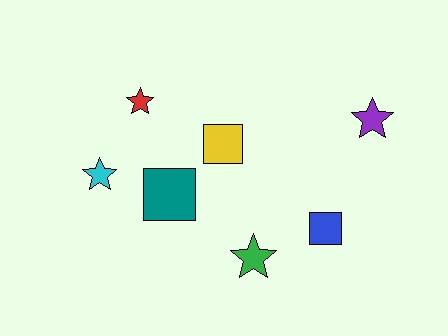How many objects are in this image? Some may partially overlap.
There are 7 objects.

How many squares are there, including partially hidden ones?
There are 3 squares.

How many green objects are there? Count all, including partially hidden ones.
There is 1 green object.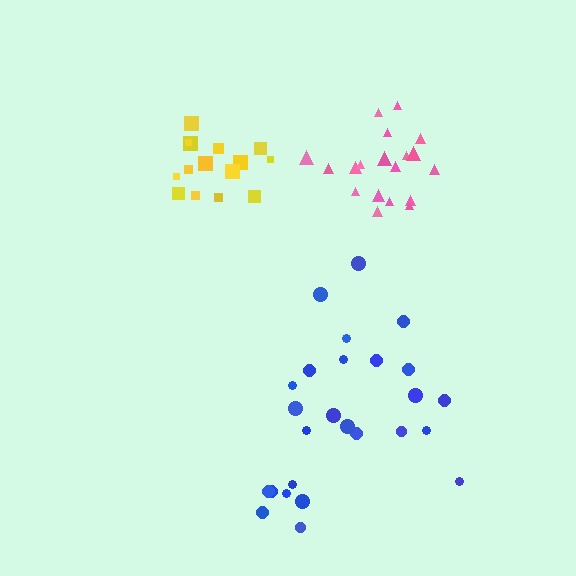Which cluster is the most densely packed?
Pink.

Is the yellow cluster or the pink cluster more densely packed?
Pink.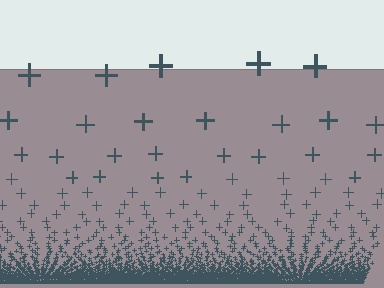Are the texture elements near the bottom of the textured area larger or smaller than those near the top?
Smaller. The gradient is inverted — elements near the bottom are smaller and denser.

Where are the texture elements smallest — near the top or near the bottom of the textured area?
Near the bottom.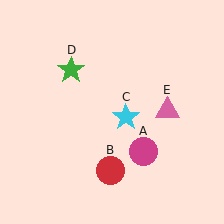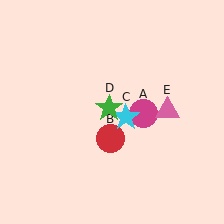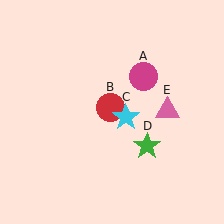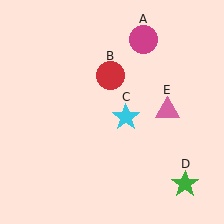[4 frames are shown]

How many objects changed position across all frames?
3 objects changed position: magenta circle (object A), red circle (object B), green star (object D).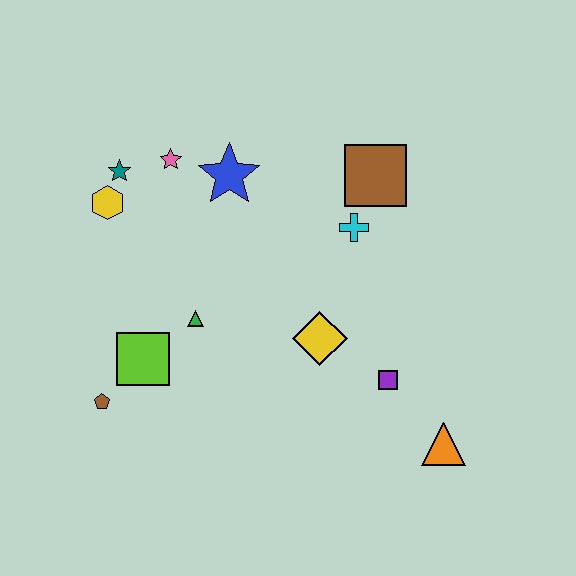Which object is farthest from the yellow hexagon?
The orange triangle is farthest from the yellow hexagon.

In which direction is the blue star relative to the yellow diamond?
The blue star is above the yellow diamond.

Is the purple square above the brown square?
No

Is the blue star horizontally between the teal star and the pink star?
No